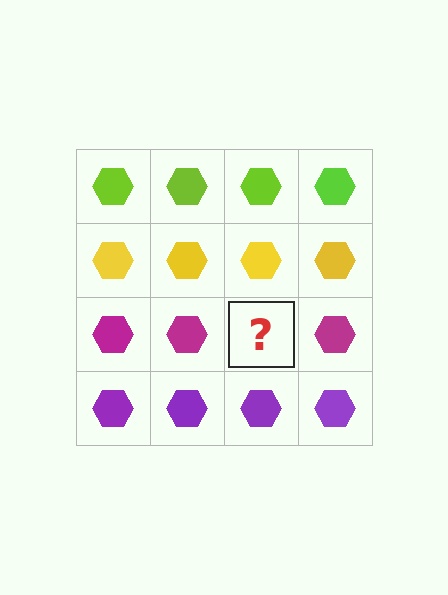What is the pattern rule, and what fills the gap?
The rule is that each row has a consistent color. The gap should be filled with a magenta hexagon.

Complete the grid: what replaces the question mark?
The question mark should be replaced with a magenta hexagon.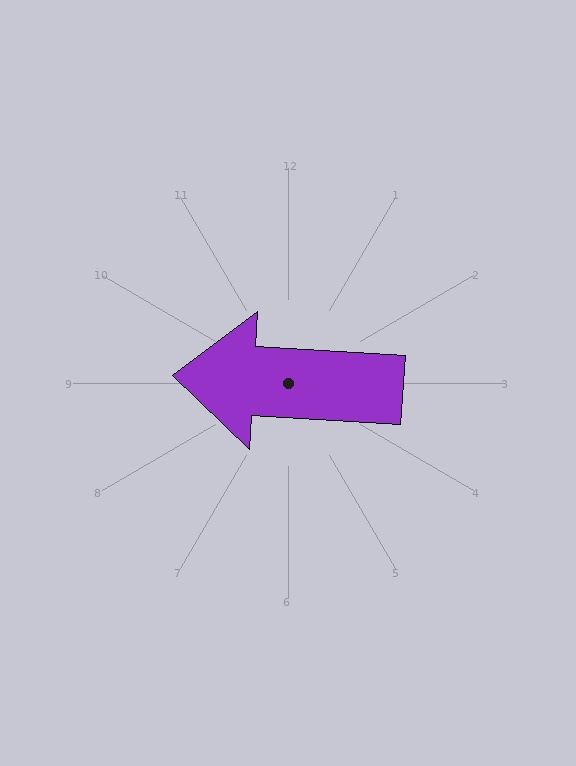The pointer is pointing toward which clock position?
Roughly 9 o'clock.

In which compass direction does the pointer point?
West.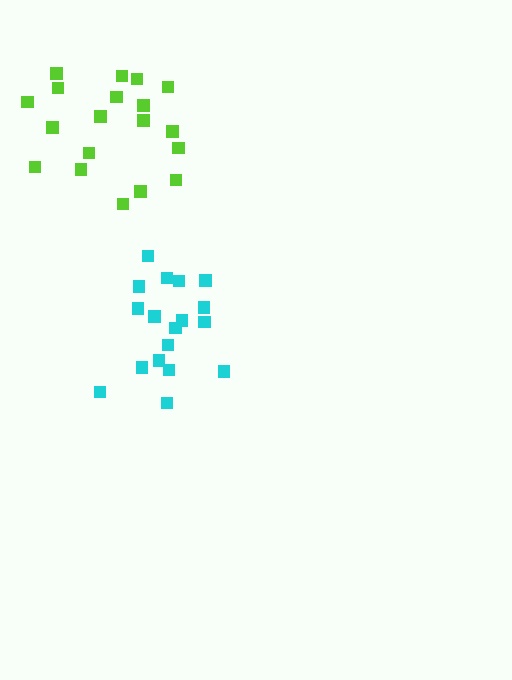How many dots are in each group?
Group 1: 18 dots, Group 2: 19 dots (37 total).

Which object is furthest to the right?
The cyan cluster is rightmost.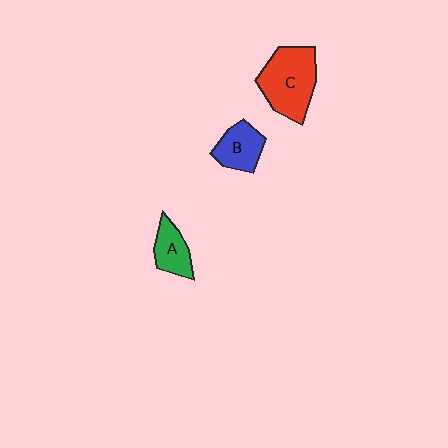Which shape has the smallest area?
Shape A (green).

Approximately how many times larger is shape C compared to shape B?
Approximately 1.8 times.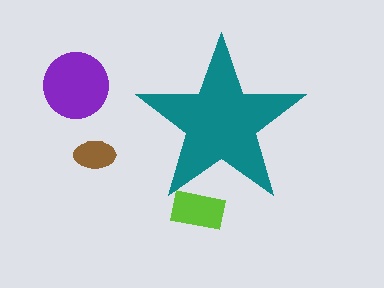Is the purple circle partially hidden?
No, the purple circle is fully visible.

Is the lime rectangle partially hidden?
Yes, the lime rectangle is partially hidden behind the teal star.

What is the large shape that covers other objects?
A teal star.